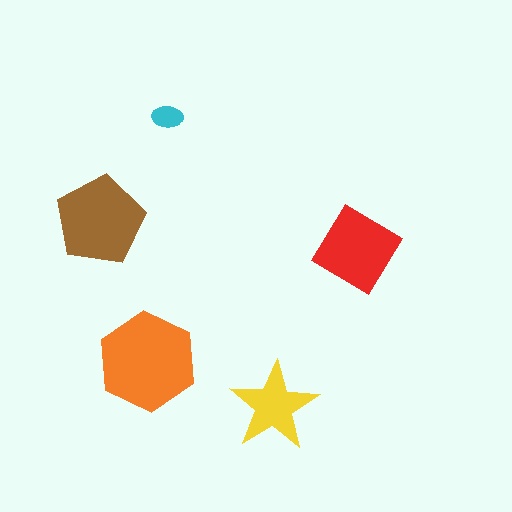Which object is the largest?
The orange hexagon.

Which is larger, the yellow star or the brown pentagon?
The brown pentagon.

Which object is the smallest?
The cyan ellipse.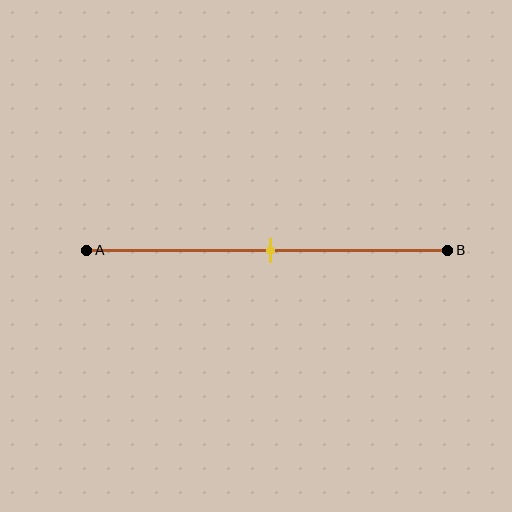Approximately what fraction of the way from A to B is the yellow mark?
The yellow mark is approximately 50% of the way from A to B.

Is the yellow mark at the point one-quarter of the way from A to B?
No, the mark is at about 50% from A, not at the 25% one-quarter point.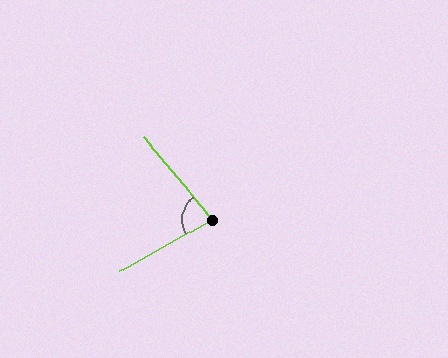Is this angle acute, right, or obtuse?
It is acute.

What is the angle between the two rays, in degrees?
Approximately 80 degrees.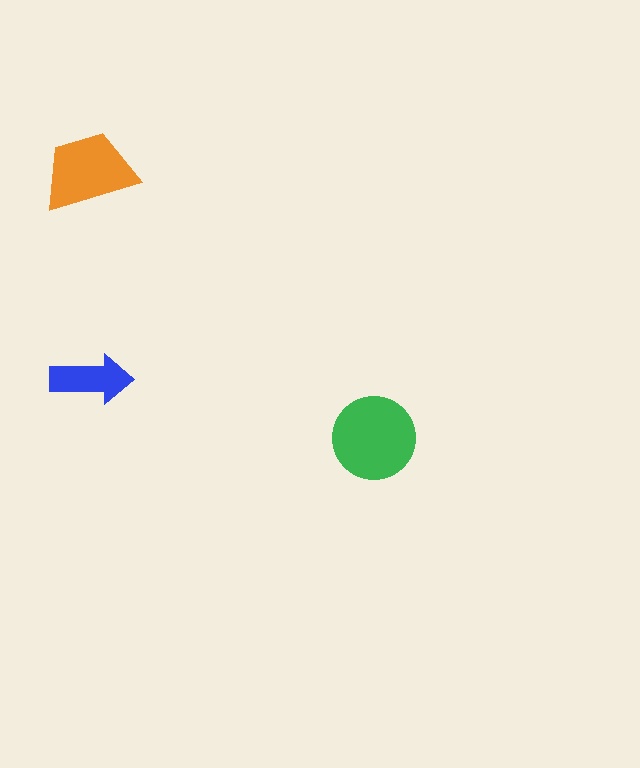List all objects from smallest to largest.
The blue arrow, the orange trapezoid, the green circle.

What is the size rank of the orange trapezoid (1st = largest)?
2nd.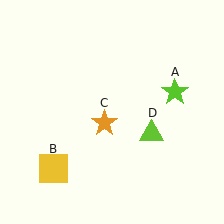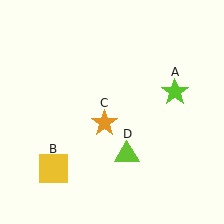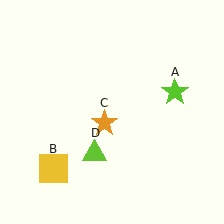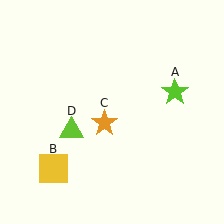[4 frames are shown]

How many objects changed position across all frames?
1 object changed position: lime triangle (object D).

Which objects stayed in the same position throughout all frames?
Lime star (object A) and yellow square (object B) and orange star (object C) remained stationary.